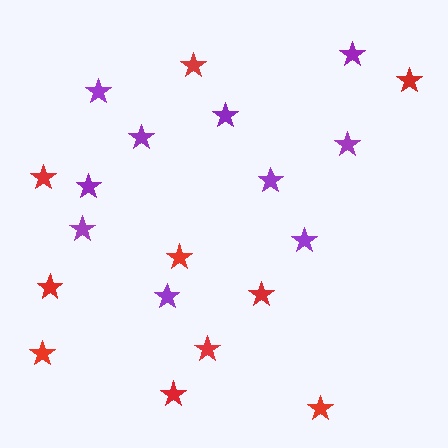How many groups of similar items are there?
There are 2 groups: one group of purple stars (10) and one group of red stars (10).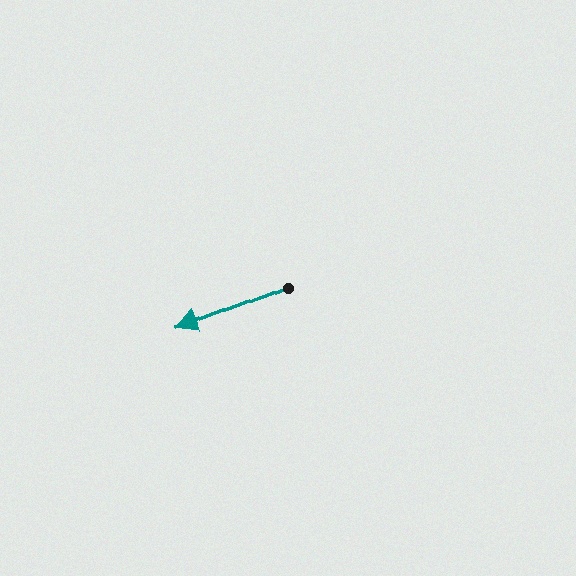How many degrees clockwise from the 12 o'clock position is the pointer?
Approximately 249 degrees.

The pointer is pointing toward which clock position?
Roughly 8 o'clock.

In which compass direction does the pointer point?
West.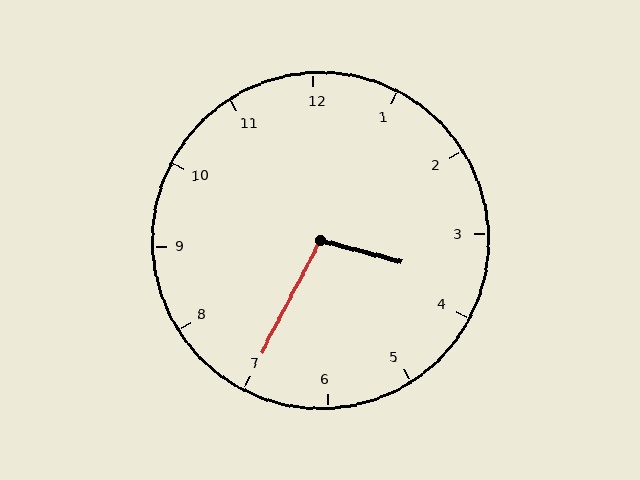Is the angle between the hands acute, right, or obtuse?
It is obtuse.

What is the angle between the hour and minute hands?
Approximately 102 degrees.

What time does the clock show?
3:35.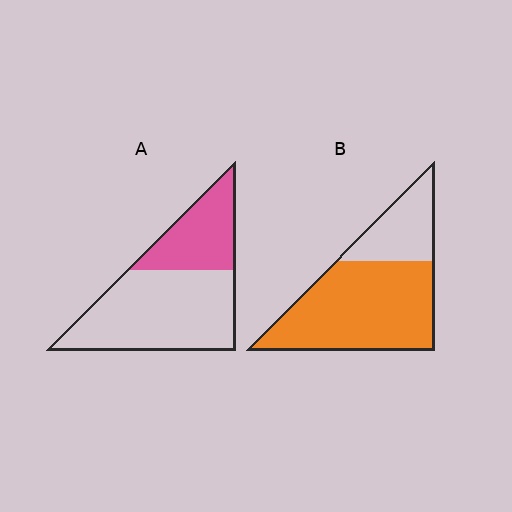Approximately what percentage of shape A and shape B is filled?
A is approximately 35% and B is approximately 70%.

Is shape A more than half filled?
No.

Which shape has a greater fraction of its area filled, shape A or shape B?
Shape B.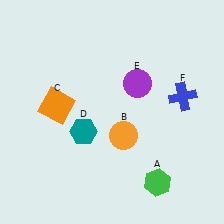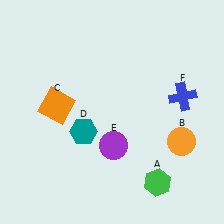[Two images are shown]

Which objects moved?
The objects that moved are: the orange circle (B), the purple circle (E).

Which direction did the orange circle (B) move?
The orange circle (B) moved right.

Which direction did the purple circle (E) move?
The purple circle (E) moved down.